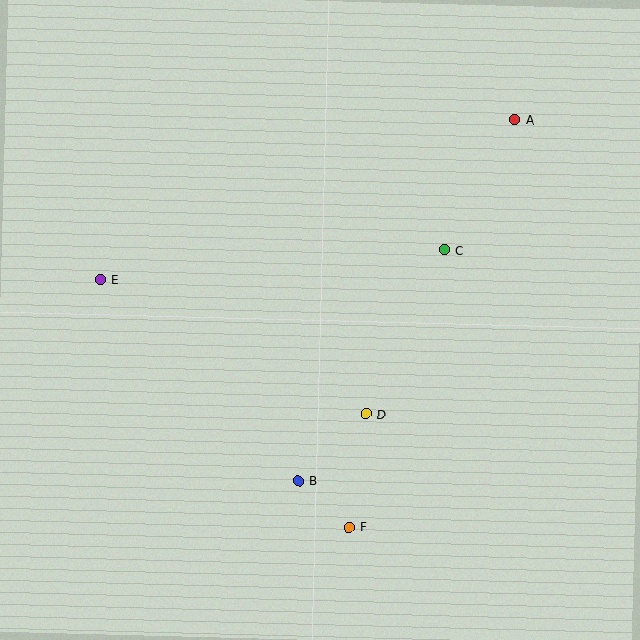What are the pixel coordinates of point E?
Point E is at (100, 280).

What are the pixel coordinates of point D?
Point D is at (366, 414).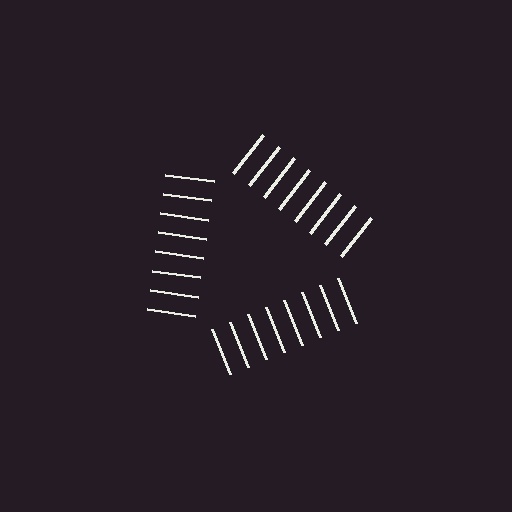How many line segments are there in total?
24 — 8 along each of the 3 edges.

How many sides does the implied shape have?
3 sides — the line-ends trace a triangle.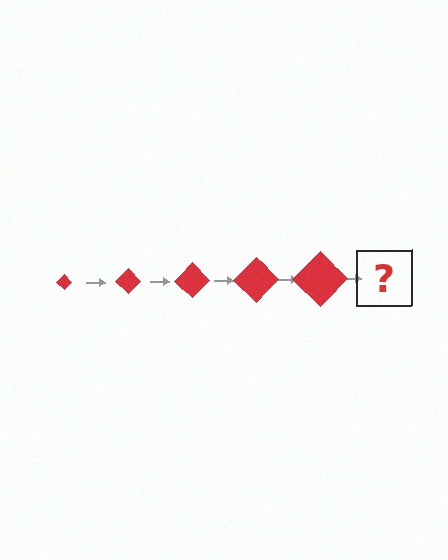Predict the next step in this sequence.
The next step is a red diamond, larger than the previous one.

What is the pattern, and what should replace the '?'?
The pattern is that the diamond gets progressively larger each step. The '?' should be a red diamond, larger than the previous one.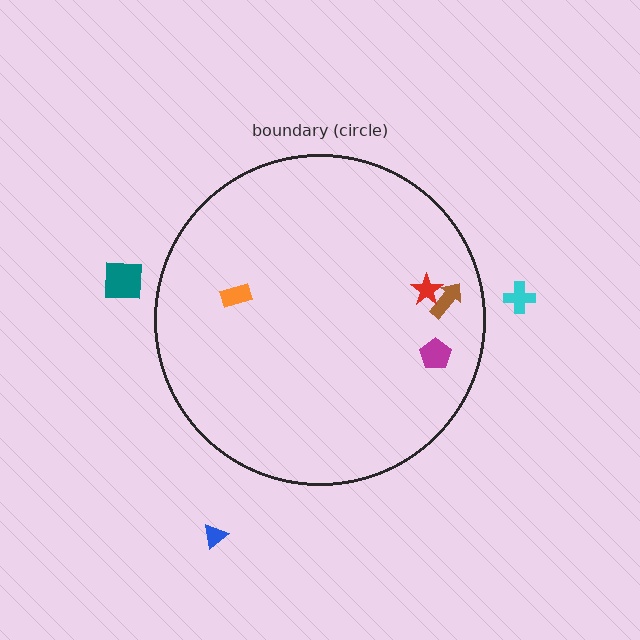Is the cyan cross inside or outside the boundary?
Outside.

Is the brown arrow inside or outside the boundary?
Inside.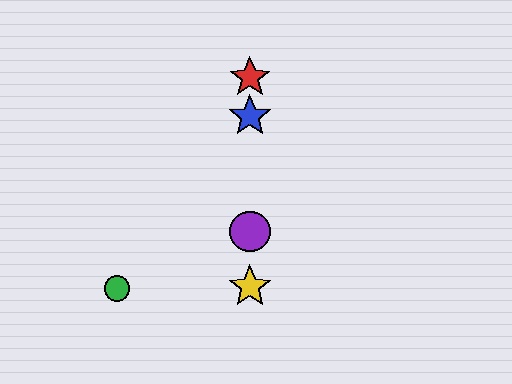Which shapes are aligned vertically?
The red star, the blue star, the yellow star, the purple circle are aligned vertically.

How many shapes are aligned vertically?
4 shapes (the red star, the blue star, the yellow star, the purple circle) are aligned vertically.